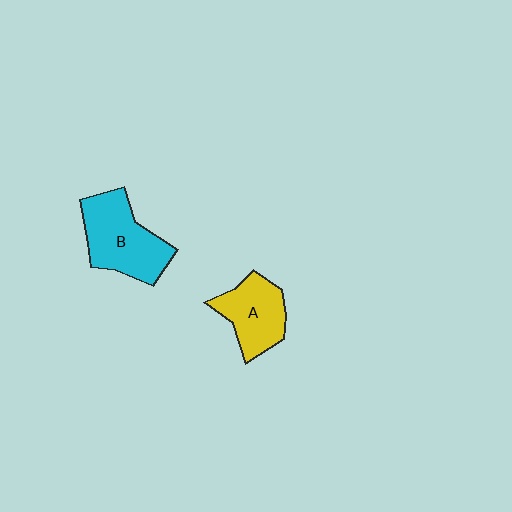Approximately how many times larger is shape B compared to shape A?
Approximately 1.3 times.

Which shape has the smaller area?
Shape A (yellow).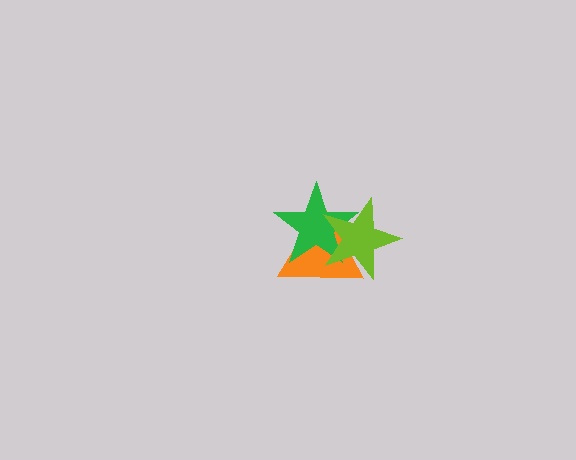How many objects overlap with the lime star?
2 objects overlap with the lime star.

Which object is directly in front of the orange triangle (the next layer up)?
The green star is directly in front of the orange triangle.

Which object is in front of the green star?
The lime star is in front of the green star.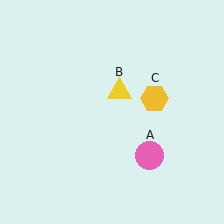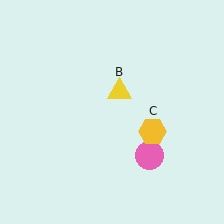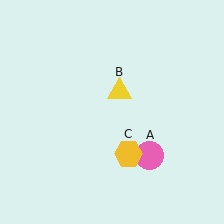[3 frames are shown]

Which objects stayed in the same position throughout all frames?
Pink circle (object A) and yellow triangle (object B) remained stationary.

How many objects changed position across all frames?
1 object changed position: yellow hexagon (object C).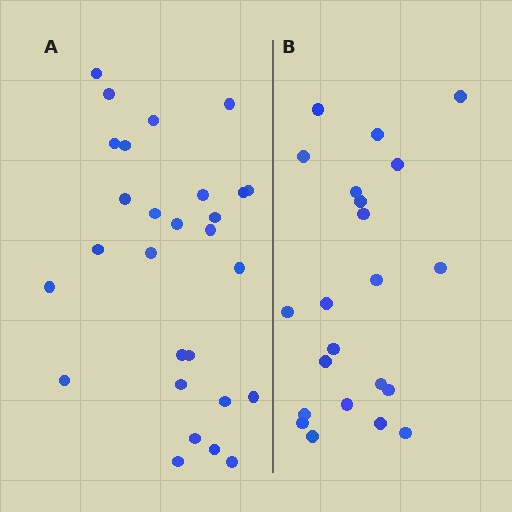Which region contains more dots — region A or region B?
Region A (the left region) has more dots.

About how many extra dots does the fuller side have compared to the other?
Region A has about 6 more dots than region B.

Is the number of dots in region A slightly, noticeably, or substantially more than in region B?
Region A has noticeably more, but not dramatically so. The ratio is roughly 1.3 to 1.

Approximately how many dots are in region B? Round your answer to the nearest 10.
About 20 dots. (The exact count is 22, which rounds to 20.)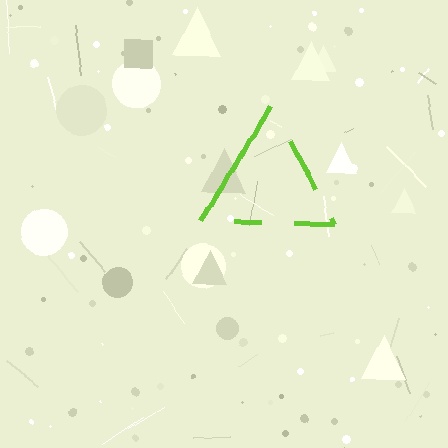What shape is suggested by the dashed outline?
The dashed outline suggests a triangle.